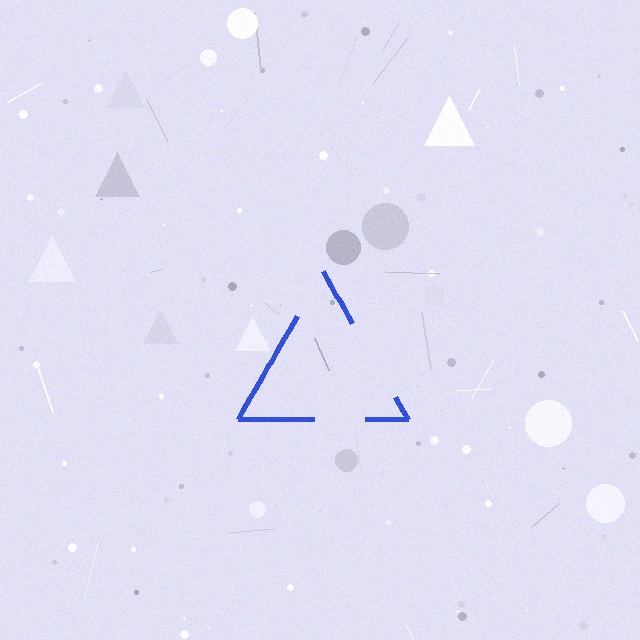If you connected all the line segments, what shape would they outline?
They would outline a triangle.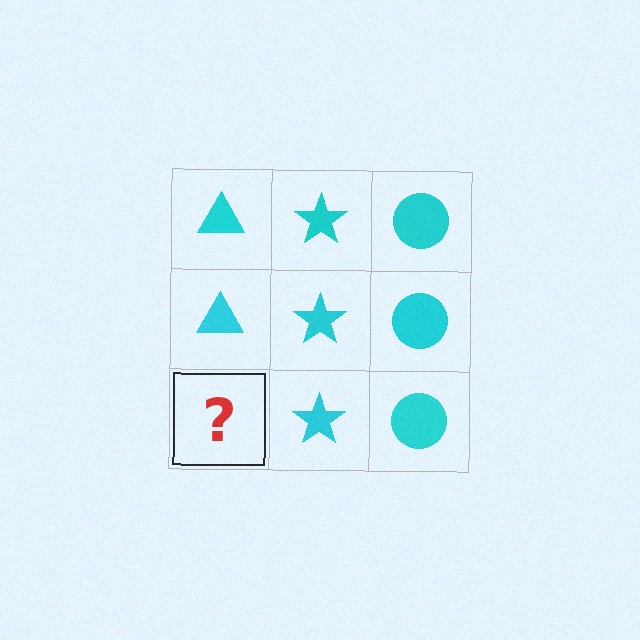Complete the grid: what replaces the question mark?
The question mark should be replaced with a cyan triangle.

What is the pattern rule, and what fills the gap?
The rule is that each column has a consistent shape. The gap should be filled with a cyan triangle.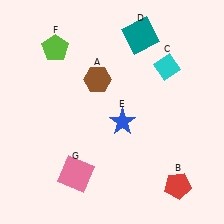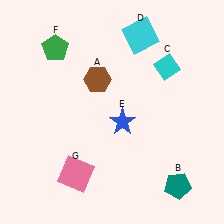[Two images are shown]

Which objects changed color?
B changed from red to teal. D changed from teal to cyan. F changed from lime to green.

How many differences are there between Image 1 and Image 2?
There are 3 differences between the two images.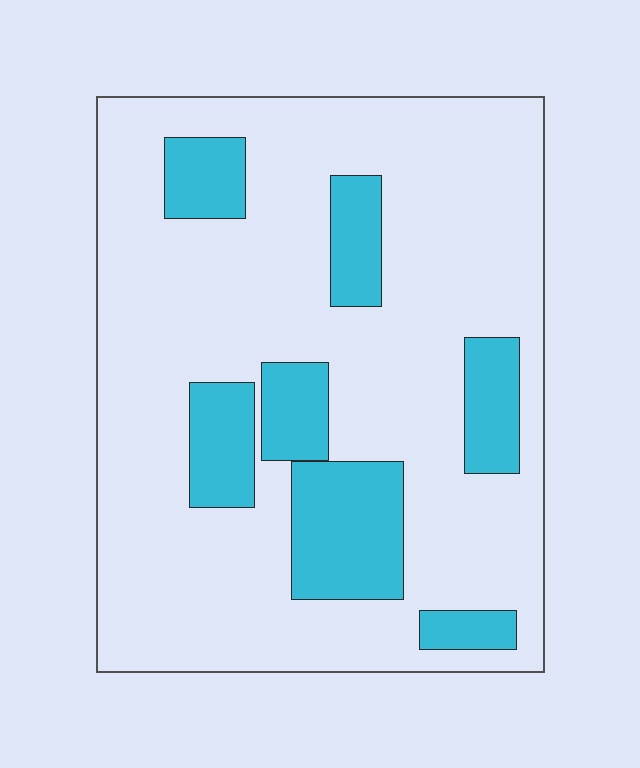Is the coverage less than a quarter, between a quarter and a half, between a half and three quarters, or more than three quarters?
Less than a quarter.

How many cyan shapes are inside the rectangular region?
7.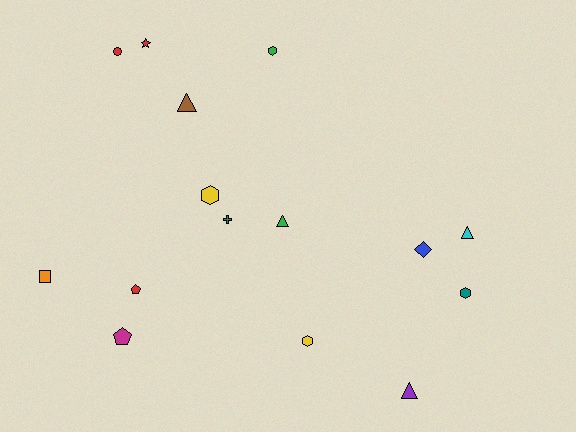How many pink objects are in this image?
There are no pink objects.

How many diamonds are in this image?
There is 1 diamond.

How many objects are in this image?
There are 15 objects.